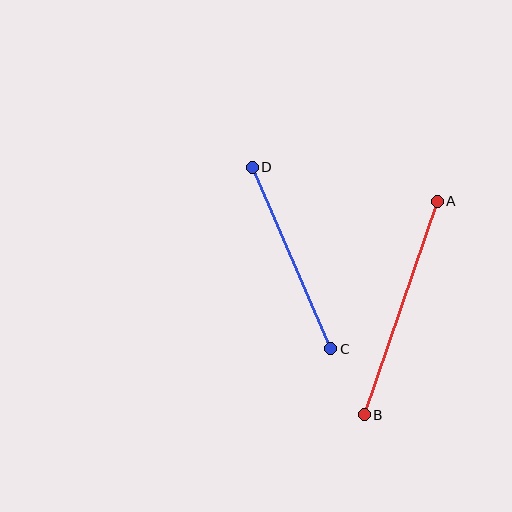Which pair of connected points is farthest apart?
Points A and B are farthest apart.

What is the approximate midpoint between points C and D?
The midpoint is at approximately (292, 258) pixels.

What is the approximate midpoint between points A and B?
The midpoint is at approximately (401, 308) pixels.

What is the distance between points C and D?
The distance is approximately 197 pixels.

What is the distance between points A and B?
The distance is approximately 225 pixels.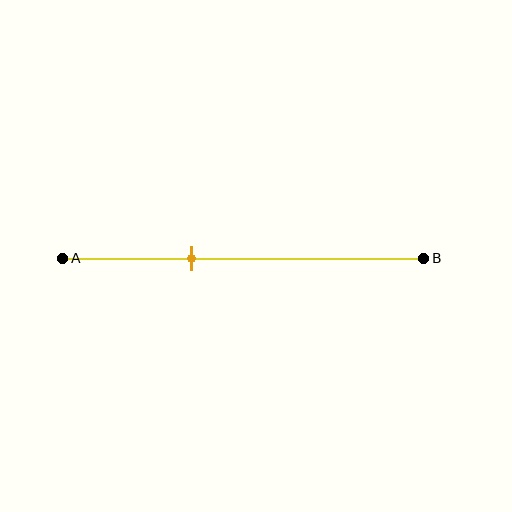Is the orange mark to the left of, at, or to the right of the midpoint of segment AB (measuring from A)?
The orange mark is to the left of the midpoint of segment AB.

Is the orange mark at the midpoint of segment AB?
No, the mark is at about 35% from A, not at the 50% midpoint.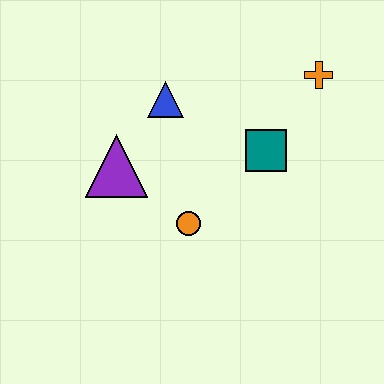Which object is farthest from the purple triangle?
The orange cross is farthest from the purple triangle.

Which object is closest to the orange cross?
The teal square is closest to the orange cross.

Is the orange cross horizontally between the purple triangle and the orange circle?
No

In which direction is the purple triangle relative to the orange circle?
The purple triangle is to the left of the orange circle.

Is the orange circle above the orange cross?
No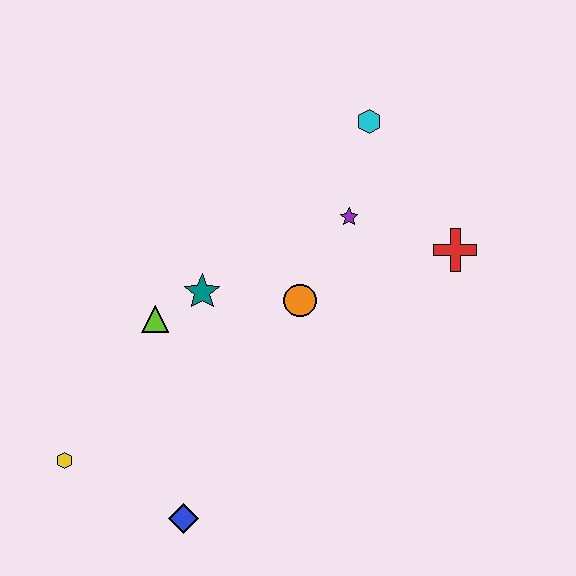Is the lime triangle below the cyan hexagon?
Yes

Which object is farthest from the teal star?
The red cross is farthest from the teal star.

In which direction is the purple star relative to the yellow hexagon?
The purple star is to the right of the yellow hexagon.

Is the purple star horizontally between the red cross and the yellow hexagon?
Yes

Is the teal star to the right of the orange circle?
No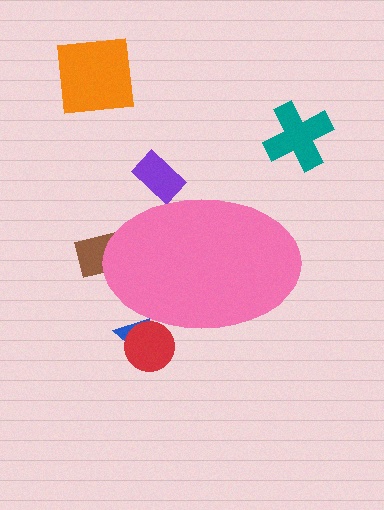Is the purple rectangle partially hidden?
Yes, the purple rectangle is partially hidden behind the pink ellipse.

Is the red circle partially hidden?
Yes, the red circle is partially hidden behind the pink ellipse.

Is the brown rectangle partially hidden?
Yes, the brown rectangle is partially hidden behind the pink ellipse.